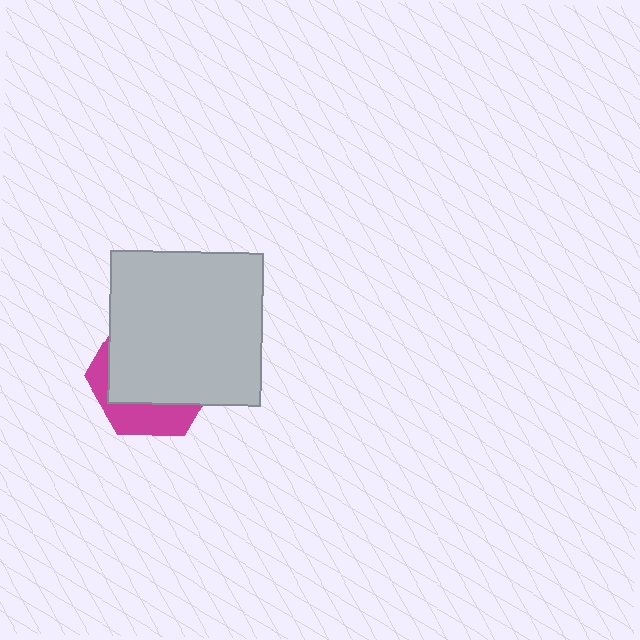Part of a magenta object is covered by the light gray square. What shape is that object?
It is a hexagon.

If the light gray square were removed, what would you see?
You would see the complete magenta hexagon.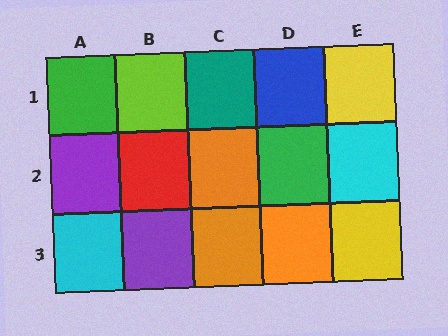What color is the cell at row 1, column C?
Teal.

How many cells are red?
1 cell is red.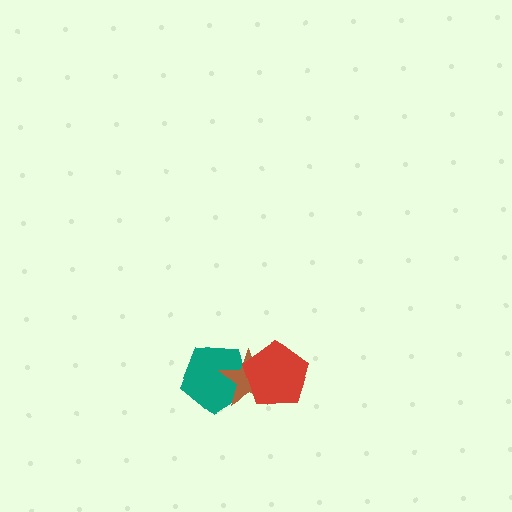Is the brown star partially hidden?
Yes, it is partially covered by another shape.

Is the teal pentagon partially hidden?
Yes, it is partially covered by another shape.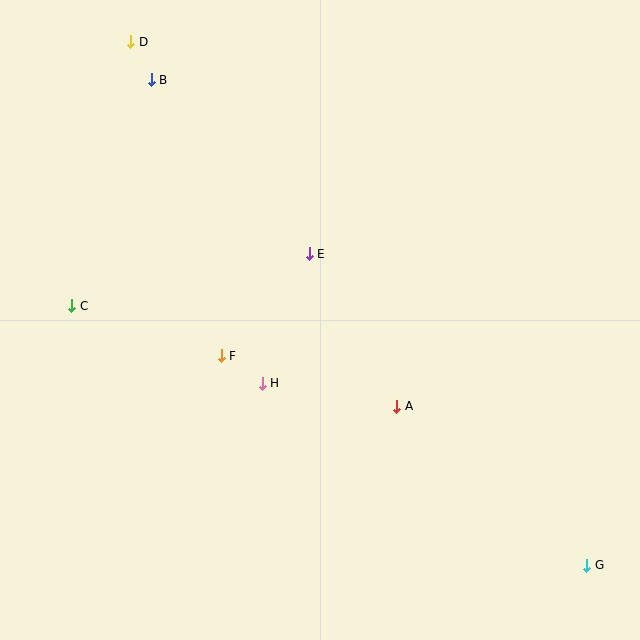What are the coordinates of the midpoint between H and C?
The midpoint between H and C is at (167, 345).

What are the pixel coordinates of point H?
Point H is at (262, 383).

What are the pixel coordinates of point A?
Point A is at (397, 406).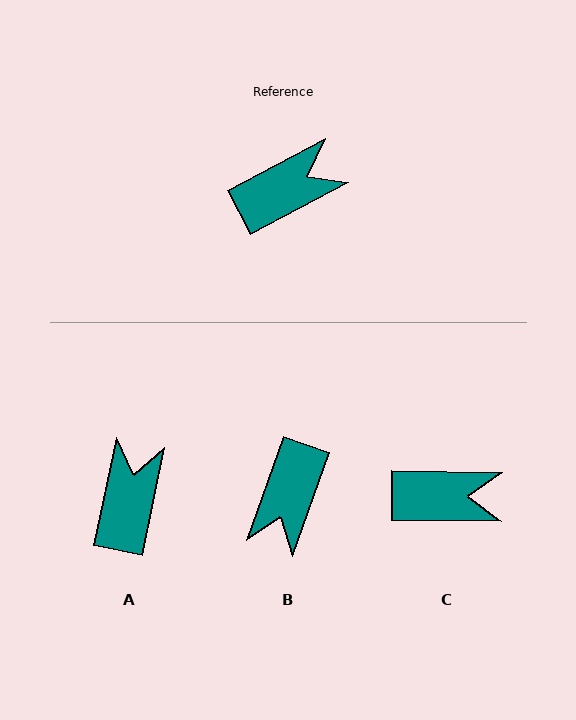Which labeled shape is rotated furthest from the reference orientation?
B, about 137 degrees away.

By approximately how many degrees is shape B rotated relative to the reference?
Approximately 137 degrees clockwise.